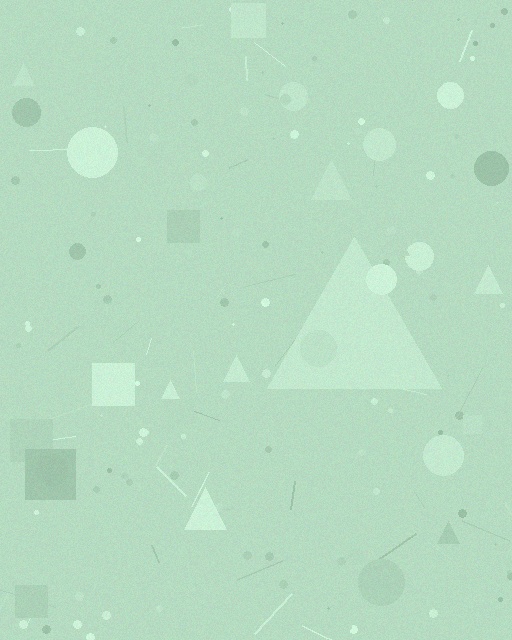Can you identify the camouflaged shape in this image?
The camouflaged shape is a triangle.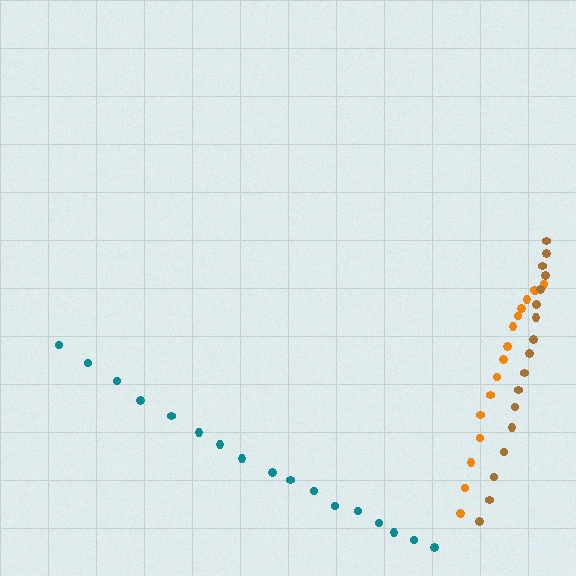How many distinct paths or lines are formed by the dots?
There are 3 distinct paths.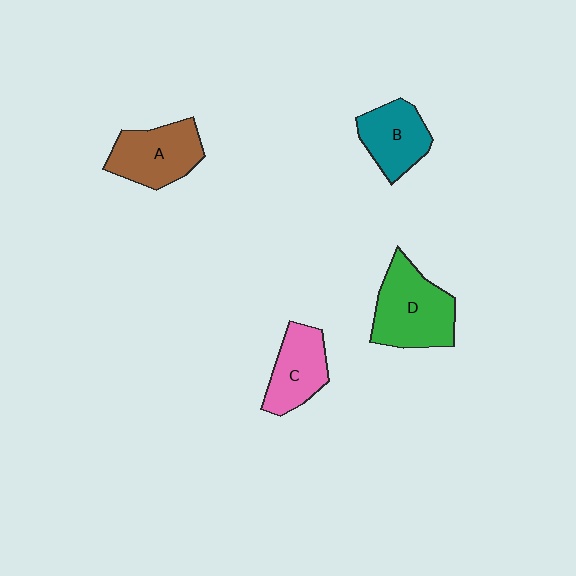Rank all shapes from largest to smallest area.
From largest to smallest: D (green), A (brown), C (pink), B (teal).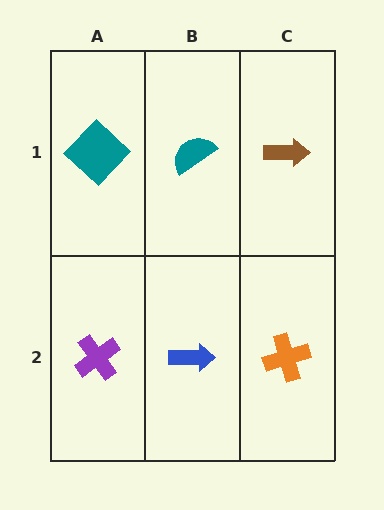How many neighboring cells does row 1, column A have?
2.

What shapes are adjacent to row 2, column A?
A teal diamond (row 1, column A), a blue arrow (row 2, column B).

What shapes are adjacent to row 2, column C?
A brown arrow (row 1, column C), a blue arrow (row 2, column B).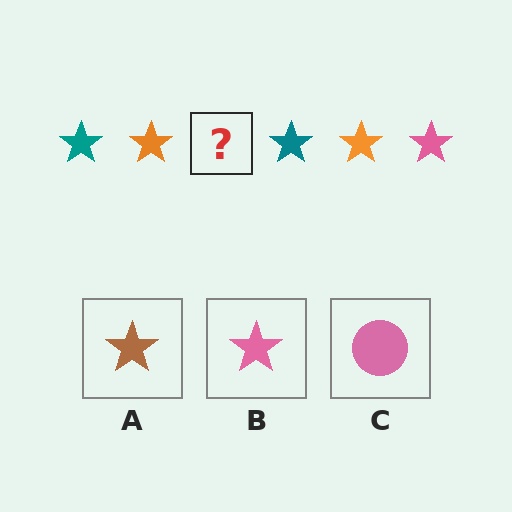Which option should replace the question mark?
Option B.